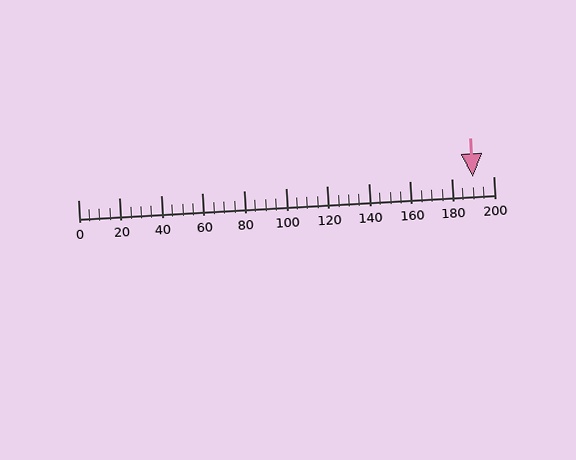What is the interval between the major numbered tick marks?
The major tick marks are spaced 20 units apart.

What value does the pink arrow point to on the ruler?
The pink arrow points to approximately 190.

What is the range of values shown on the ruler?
The ruler shows values from 0 to 200.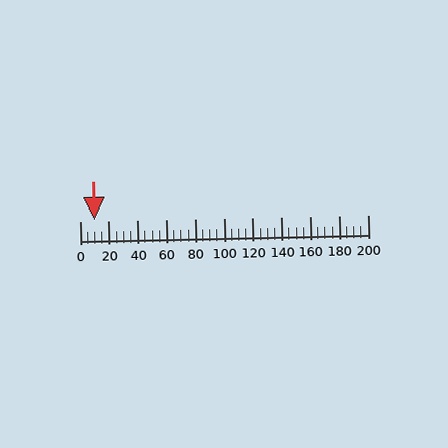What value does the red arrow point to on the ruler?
The red arrow points to approximately 10.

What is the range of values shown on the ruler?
The ruler shows values from 0 to 200.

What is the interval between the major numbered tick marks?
The major tick marks are spaced 20 units apart.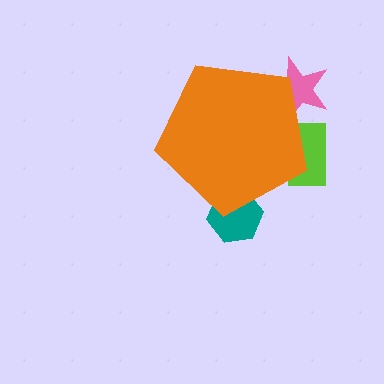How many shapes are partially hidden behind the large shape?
3 shapes are partially hidden.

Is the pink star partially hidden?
Yes, the pink star is partially hidden behind the orange pentagon.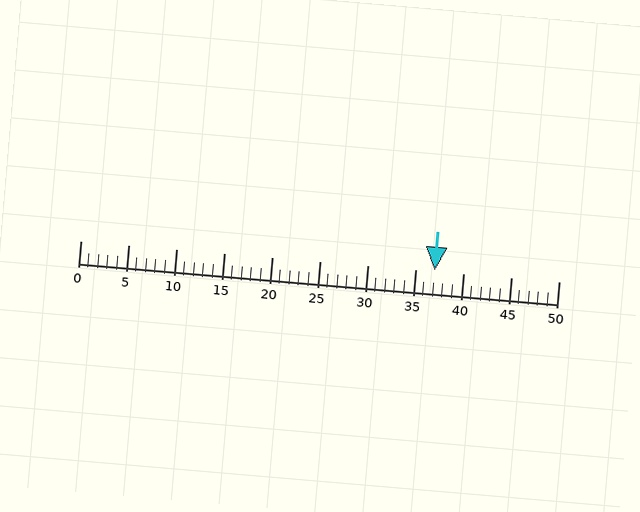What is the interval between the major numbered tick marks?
The major tick marks are spaced 5 units apart.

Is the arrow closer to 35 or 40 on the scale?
The arrow is closer to 35.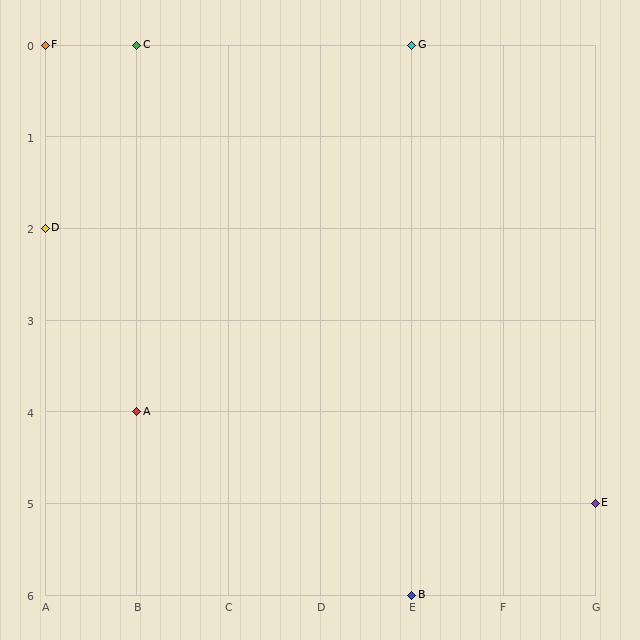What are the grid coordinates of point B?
Point B is at grid coordinates (E, 6).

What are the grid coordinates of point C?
Point C is at grid coordinates (B, 0).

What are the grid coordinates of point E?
Point E is at grid coordinates (G, 5).